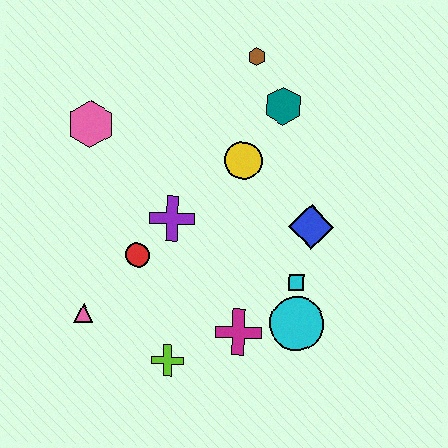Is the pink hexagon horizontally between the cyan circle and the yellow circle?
No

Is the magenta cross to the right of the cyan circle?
No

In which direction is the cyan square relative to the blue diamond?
The cyan square is below the blue diamond.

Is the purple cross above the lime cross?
Yes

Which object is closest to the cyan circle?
The cyan square is closest to the cyan circle.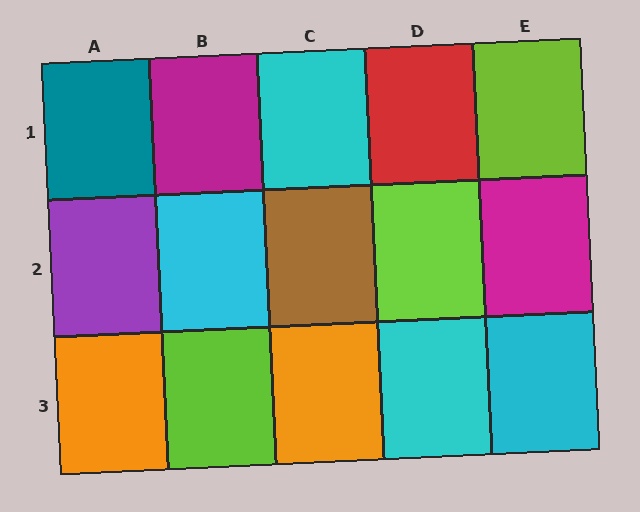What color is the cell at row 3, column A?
Orange.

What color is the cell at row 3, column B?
Lime.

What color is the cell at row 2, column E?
Magenta.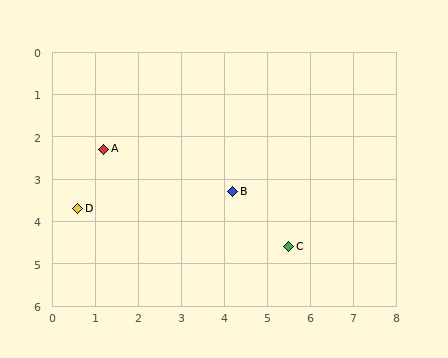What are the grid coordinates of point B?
Point B is at approximately (4.2, 3.3).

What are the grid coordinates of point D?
Point D is at approximately (0.6, 3.7).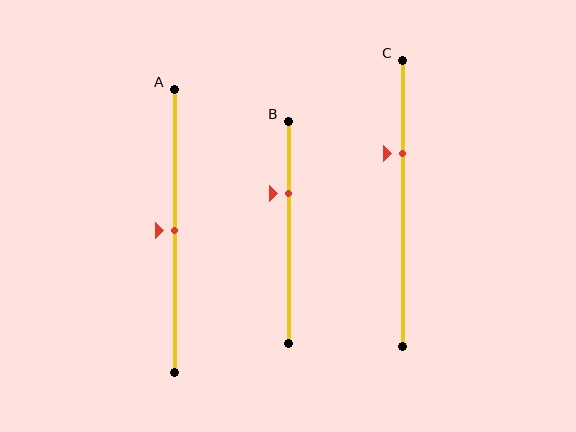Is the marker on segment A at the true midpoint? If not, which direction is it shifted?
Yes, the marker on segment A is at the true midpoint.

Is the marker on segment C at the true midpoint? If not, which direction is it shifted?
No, the marker on segment C is shifted upward by about 17% of the segment length.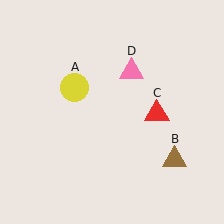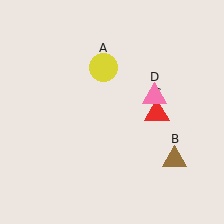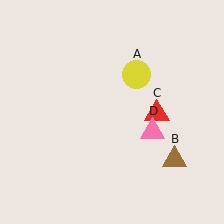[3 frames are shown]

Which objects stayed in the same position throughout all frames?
Brown triangle (object B) and red triangle (object C) remained stationary.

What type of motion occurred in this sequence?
The yellow circle (object A), pink triangle (object D) rotated clockwise around the center of the scene.